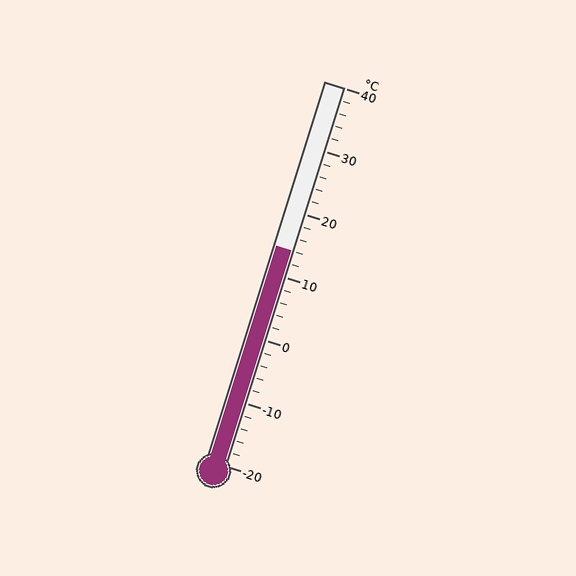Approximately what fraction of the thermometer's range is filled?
The thermometer is filled to approximately 55% of its range.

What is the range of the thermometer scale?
The thermometer scale ranges from -20°C to 40°C.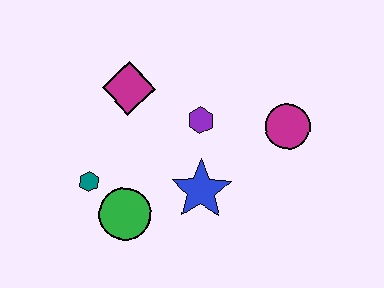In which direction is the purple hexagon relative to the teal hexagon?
The purple hexagon is to the right of the teal hexagon.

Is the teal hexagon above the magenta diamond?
No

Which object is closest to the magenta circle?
The purple hexagon is closest to the magenta circle.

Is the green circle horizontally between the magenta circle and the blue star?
No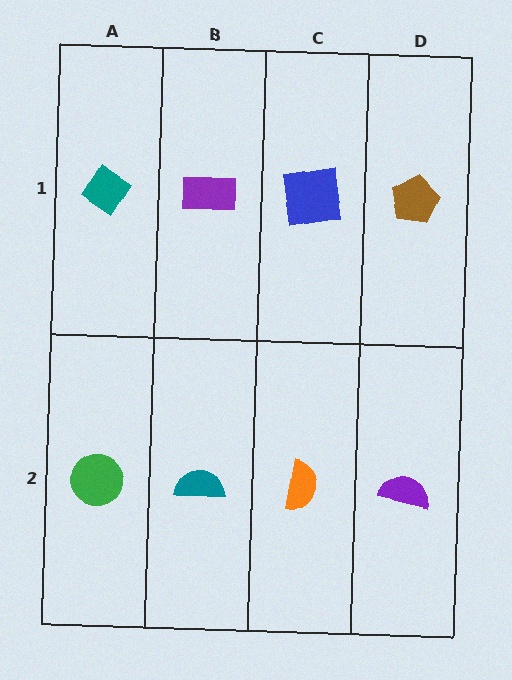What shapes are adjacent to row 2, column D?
A brown pentagon (row 1, column D), an orange semicircle (row 2, column C).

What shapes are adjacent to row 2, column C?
A blue square (row 1, column C), a teal semicircle (row 2, column B), a purple semicircle (row 2, column D).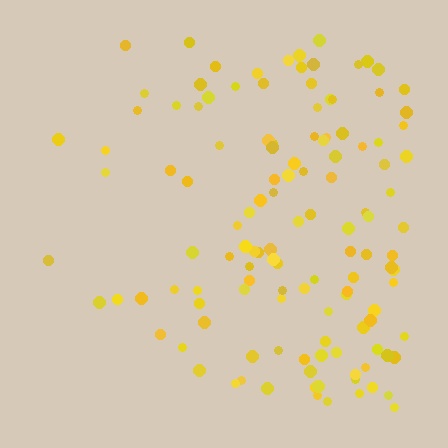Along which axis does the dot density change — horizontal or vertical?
Horizontal.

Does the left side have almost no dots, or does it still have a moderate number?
Still a moderate number, just noticeably fewer than the right.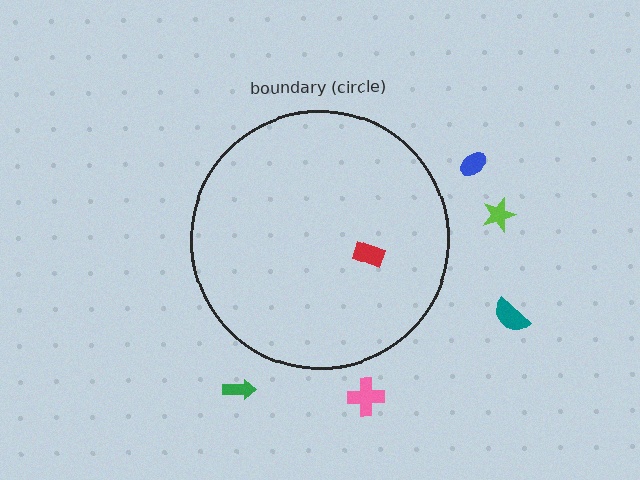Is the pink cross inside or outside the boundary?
Outside.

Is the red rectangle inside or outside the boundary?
Inside.